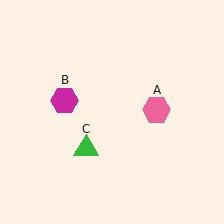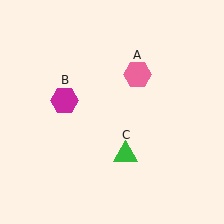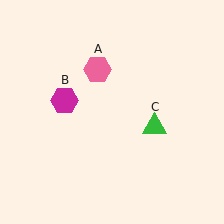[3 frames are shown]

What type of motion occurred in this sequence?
The pink hexagon (object A), green triangle (object C) rotated counterclockwise around the center of the scene.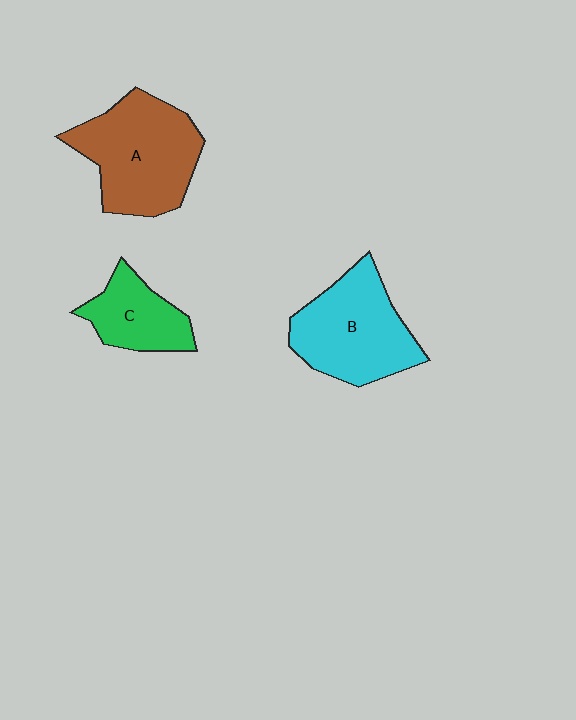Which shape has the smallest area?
Shape C (green).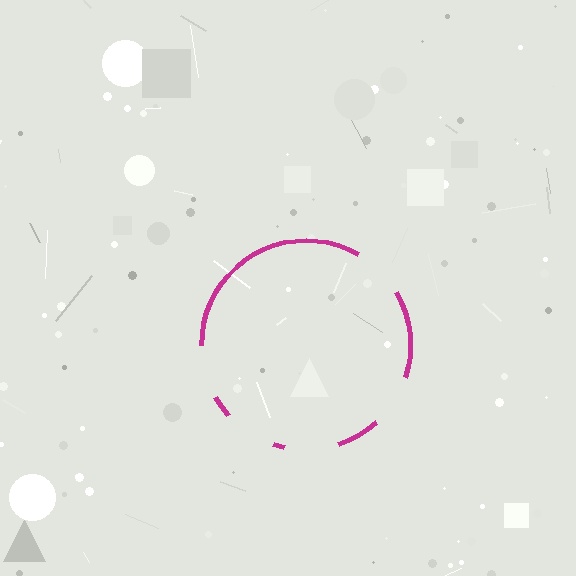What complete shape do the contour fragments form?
The contour fragments form a circle.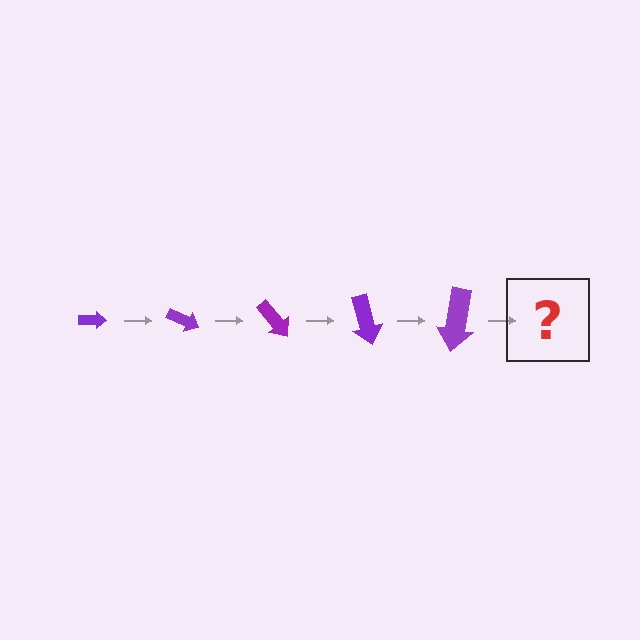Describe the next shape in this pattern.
It should be an arrow, larger than the previous one and rotated 125 degrees from the start.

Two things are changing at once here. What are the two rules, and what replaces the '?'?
The two rules are that the arrow grows larger each step and it rotates 25 degrees each step. The '?' should be an arrow, larger than the previous one and rotated 125 degrees from the start.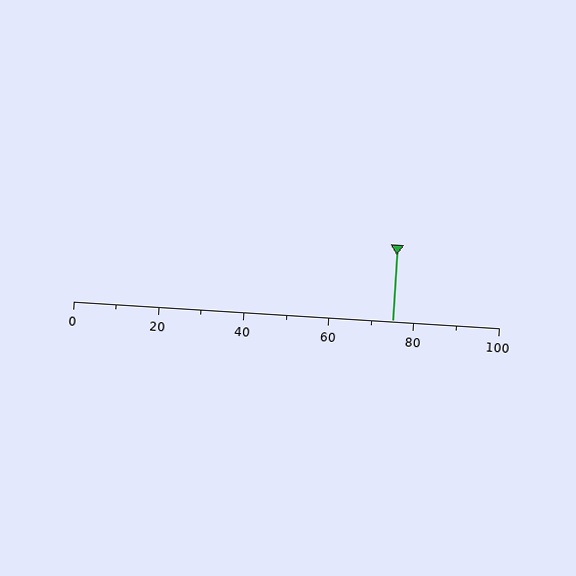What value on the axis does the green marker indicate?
The marker indicates approximately 75.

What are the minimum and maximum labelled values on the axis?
The axis runs from 0 to 100.